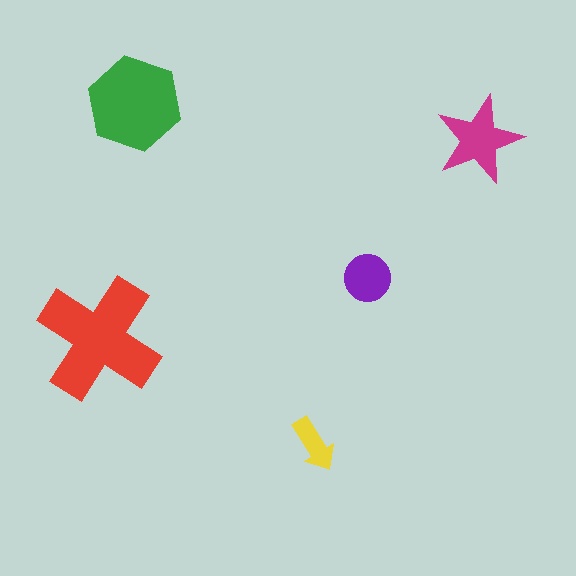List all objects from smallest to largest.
The yellow arrow, the purple circle, the magenta star, the green hexagon, the red cross.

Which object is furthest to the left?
The red cross is leftmost.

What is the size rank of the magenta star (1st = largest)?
3rd.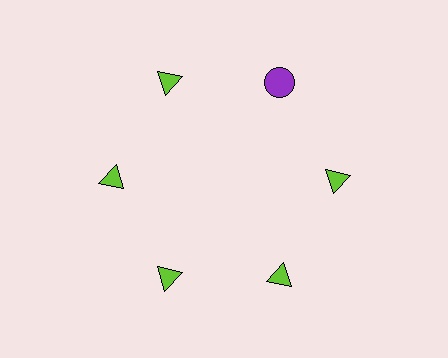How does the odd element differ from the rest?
It differs in both color (purple instead of lime) and shape (circle instead of triangle).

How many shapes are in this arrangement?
There are 6 shapes arranged in a ring pattern.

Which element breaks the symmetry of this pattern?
The purple circle at roughly the 1 o'clock position breaks the symmetry. All other shapes are lime triangles.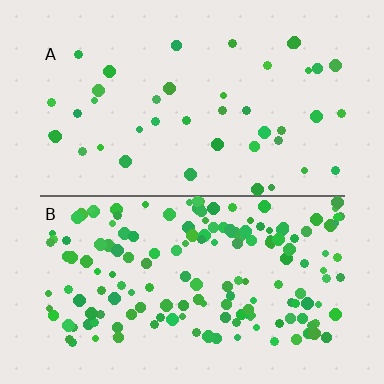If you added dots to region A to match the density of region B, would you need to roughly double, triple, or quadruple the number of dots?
Approximately quadruple.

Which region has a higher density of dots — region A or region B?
B (the bottom).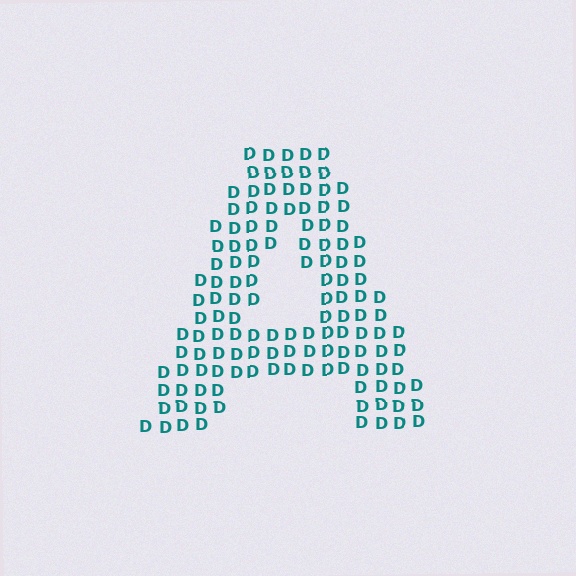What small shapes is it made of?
It is made of small letter D's.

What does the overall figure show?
The overall figure shows the letter A.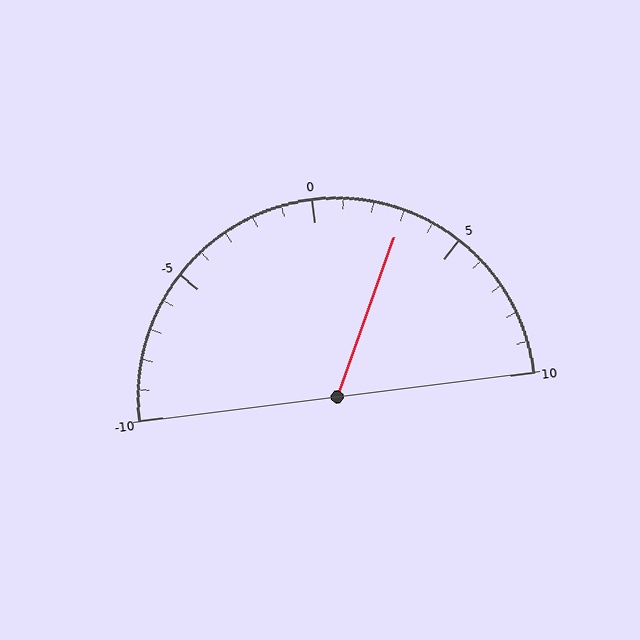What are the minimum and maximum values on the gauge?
The gauge ranges from -10 to 10.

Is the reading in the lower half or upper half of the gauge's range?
The reading is in the upper half of the range (-10 to 10).